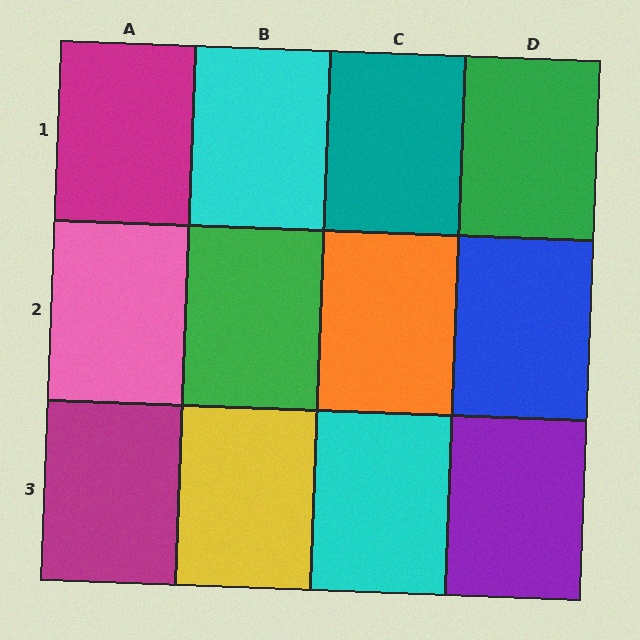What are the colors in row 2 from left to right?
Pink, green, orange, blue.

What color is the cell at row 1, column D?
Green.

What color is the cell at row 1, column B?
Cyan.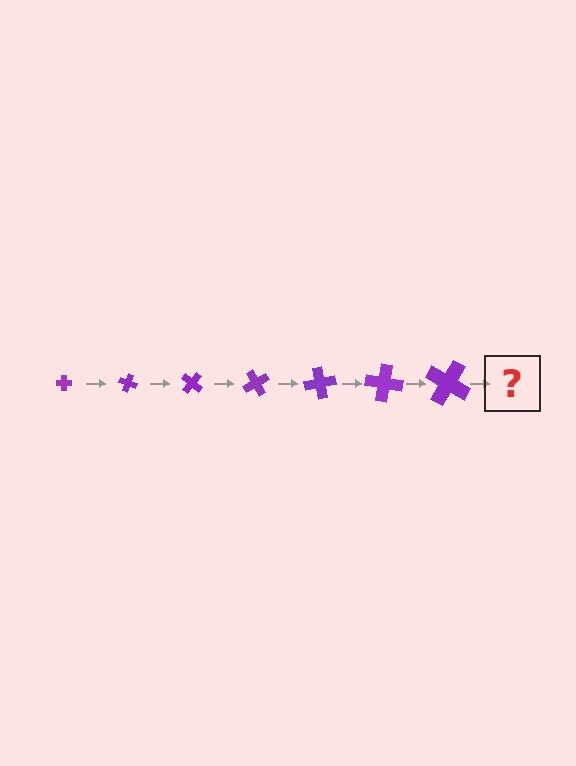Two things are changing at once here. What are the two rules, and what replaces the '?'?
The two rules are that the cross grows larger each step and it rotates 20 degrees each step. The '?' should be a cross, larger than the previous one and rotated 140 degrees from the start.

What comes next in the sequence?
The next element should be a cross, larger than the previous one and rotated 140 degrees from the start.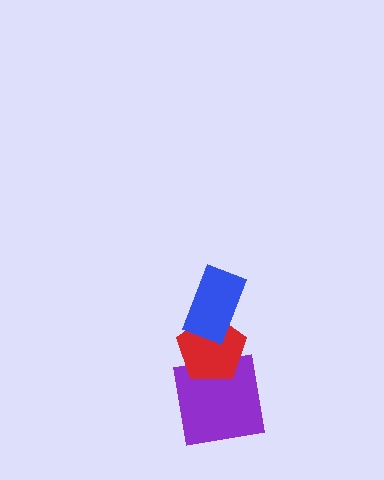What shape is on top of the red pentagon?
The blue rectangle is on top of the red pentagon.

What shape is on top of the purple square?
The red pentagon is on top of the purple square.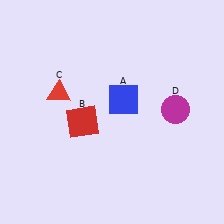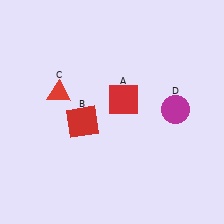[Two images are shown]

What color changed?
The square (A) changed from blue in Image 1 to red in Image 2.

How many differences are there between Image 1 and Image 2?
There is 1 difference between the two images.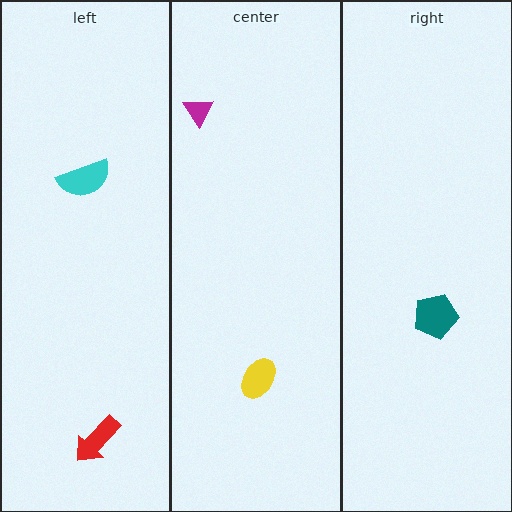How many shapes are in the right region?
1.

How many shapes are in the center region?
2.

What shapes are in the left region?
The red arrow, the cyan semicircle.